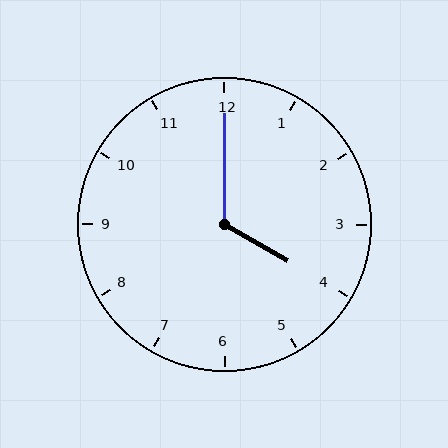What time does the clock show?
4:00.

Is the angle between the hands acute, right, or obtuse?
It is obtuse.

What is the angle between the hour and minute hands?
Approximately 120 degrees.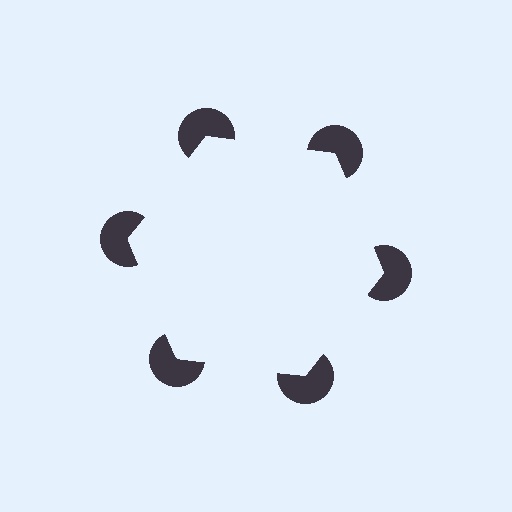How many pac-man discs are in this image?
There are 6 — one at each vertex of the illusory hexagon.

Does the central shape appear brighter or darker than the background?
It typically appears slightly brighter than the background, even though no actual brightness change is drawn.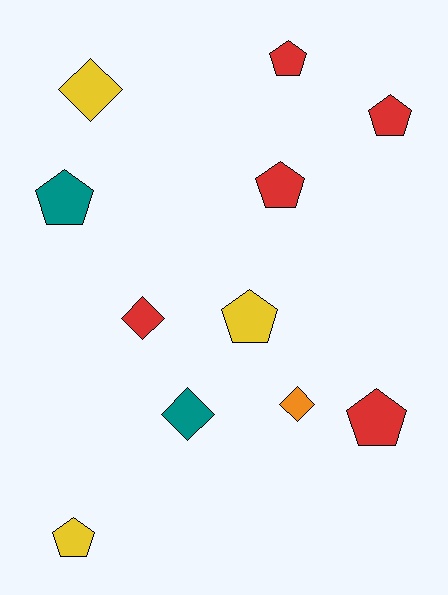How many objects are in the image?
There are 11 objects.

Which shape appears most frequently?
Pentagon, with 7 objects.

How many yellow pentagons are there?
There are 2 yellow pentagons.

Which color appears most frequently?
Red, with 5 objects.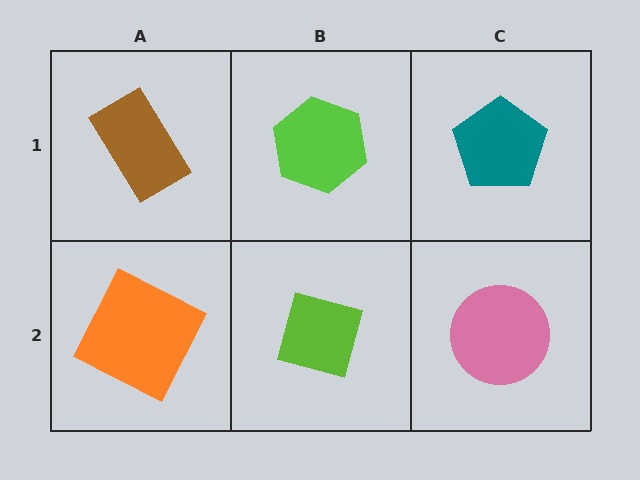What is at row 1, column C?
A teal pentagon.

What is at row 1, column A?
A brown rectangle.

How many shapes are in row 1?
3 shapes.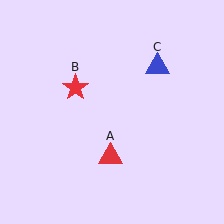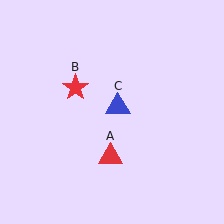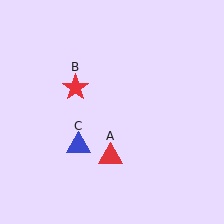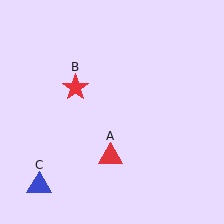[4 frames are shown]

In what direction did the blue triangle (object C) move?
The blue triangle (object C) moved down and to the left.